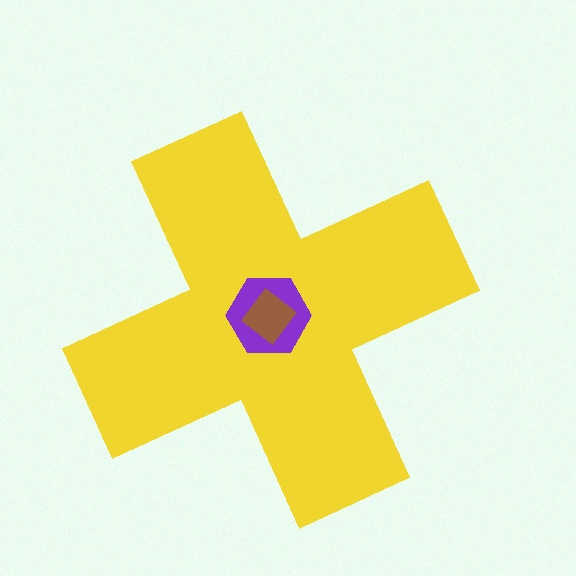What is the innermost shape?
The brown diamond.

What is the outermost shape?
The yellow cross.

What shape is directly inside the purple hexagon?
The brown diamond.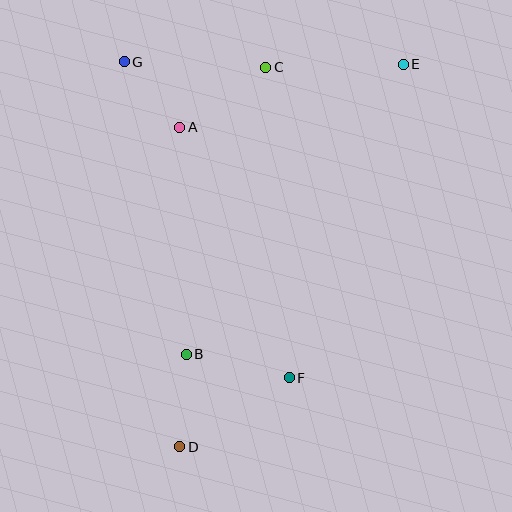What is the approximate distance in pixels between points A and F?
The distance between A and F is approximately 274 pixels.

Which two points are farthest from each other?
Points D and E are farthest from each other.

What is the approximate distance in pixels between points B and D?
The distance between B and D is approximately 93 pixels.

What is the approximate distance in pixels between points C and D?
The distance between C and D is approximately 389 pixels.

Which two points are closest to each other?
Points A and G are closest to each other.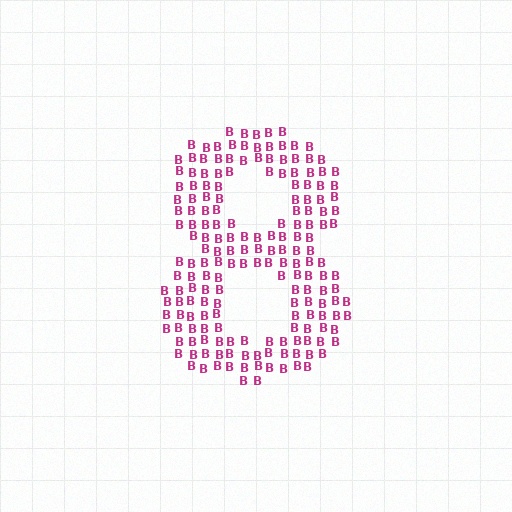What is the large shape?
The large shape is the digit 8.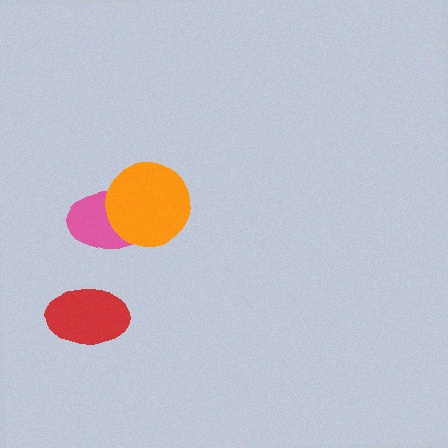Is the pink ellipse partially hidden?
Yes, it is partially covered by another shape.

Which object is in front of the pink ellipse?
The orange circle is in front of the pink ellipse.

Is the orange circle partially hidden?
No, no other shape covers it.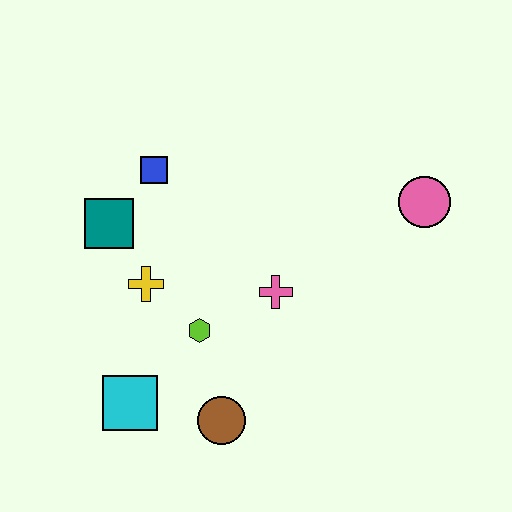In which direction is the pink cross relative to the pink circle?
The pink cross is to the left of the pink circle.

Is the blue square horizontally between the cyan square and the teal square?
No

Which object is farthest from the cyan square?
The pink circle is farthest from the cyan square.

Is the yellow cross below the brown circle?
No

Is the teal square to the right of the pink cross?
No